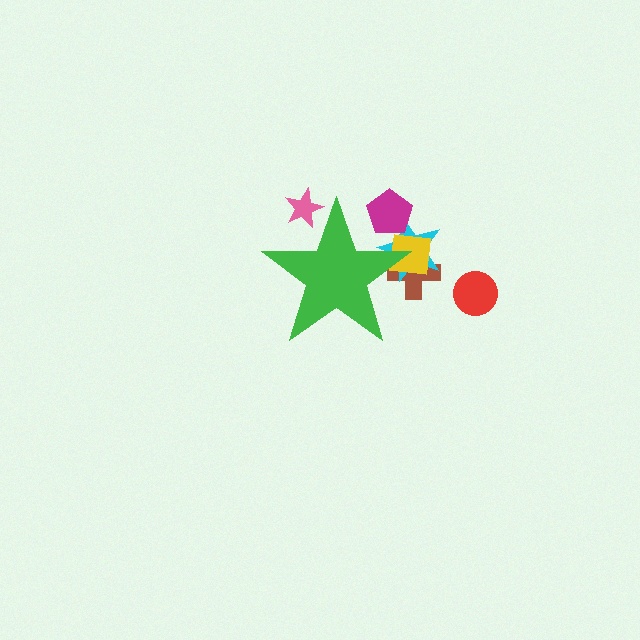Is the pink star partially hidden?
Yes, the pink star is partially hidden behind the green star.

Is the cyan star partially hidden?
Yes, the cyan star is partially hidden behind the green star.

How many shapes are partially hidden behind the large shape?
5 shapes are partially hidden.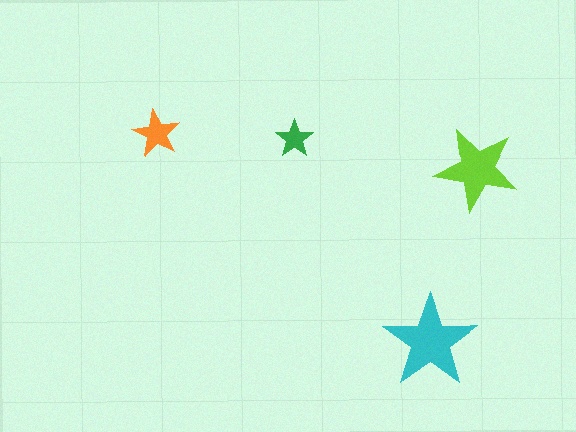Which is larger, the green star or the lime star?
The lime one.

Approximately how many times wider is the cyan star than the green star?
About 2.5 times wider.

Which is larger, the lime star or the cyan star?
The cyan one.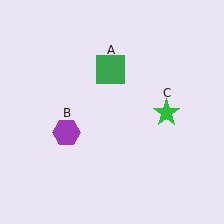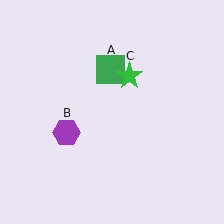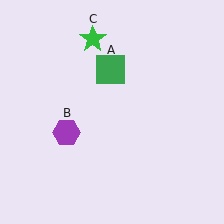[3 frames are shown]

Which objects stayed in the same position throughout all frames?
Green square (object A) and purple hexagon (object B) remained stationary.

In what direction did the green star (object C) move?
The green star (object C) moved up and to the left.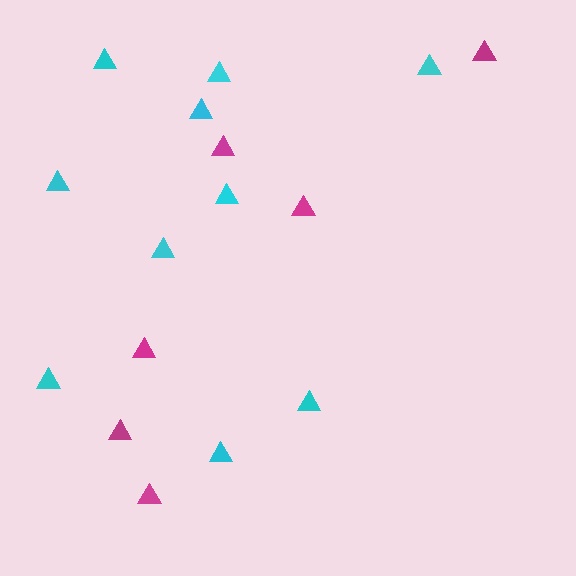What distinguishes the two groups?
There are 2 groups: one group of magenta triangles (6) and one group of cyan triangles (10).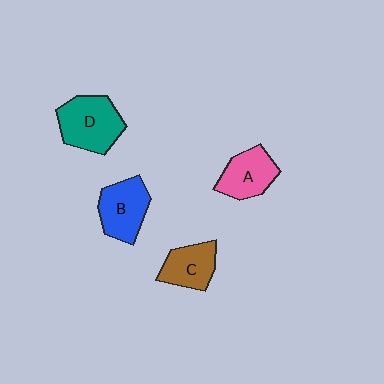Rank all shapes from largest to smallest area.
From largest to smallest: D (teal), B (blue), A (pink), C (brown).